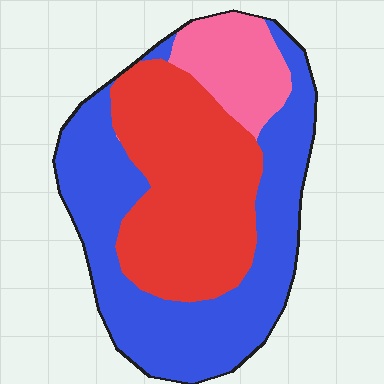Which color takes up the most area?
Blue, at roughly 50%.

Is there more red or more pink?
Red.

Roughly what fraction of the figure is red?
Red covers around 40% of the figure.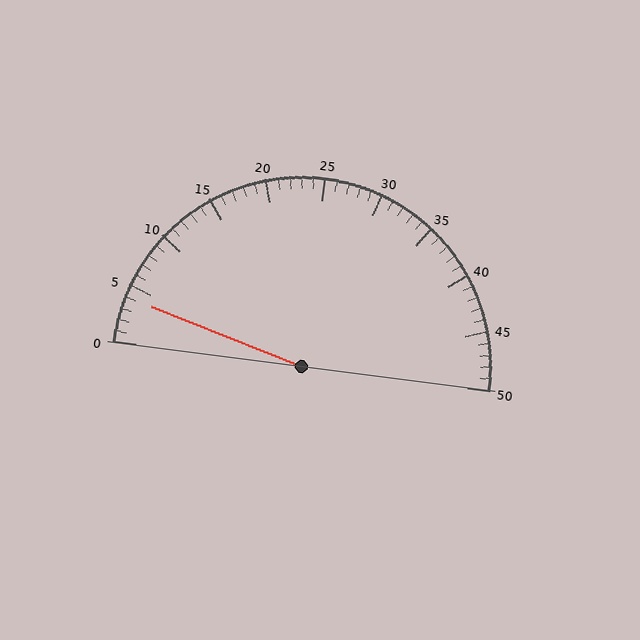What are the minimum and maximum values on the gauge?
The gauge ranges from 0 to 50.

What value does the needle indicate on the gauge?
The needle indicates approximately 4.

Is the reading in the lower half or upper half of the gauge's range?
The reading is in the lower half of the range (0 to 50).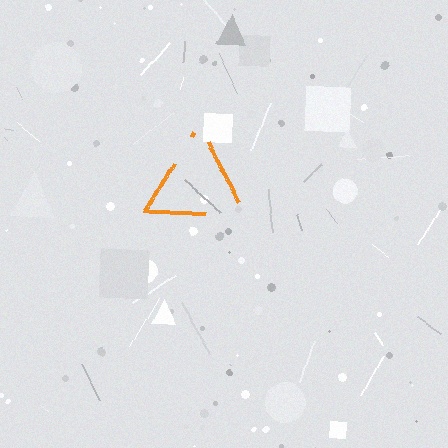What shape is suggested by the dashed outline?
The dashed outline suggests a triangle.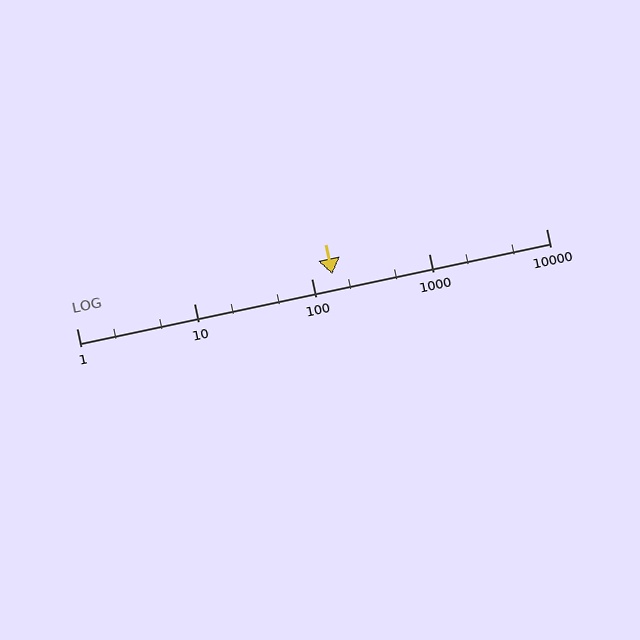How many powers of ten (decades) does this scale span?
The scale spans 4 decades, from 1 to 10000.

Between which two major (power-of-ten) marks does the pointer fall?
The pointer is between 100 and 1000.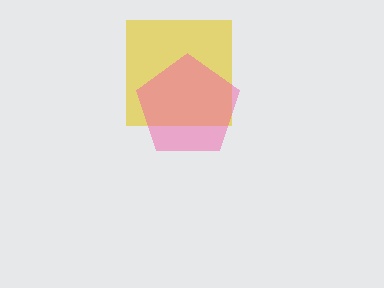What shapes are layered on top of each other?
The layered shapes are: a yellow square, a pink pentagon.